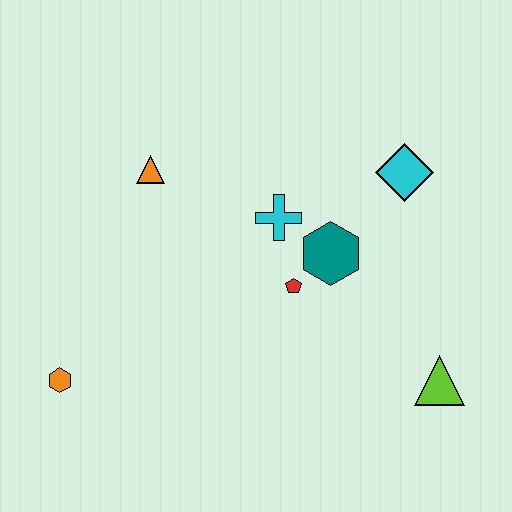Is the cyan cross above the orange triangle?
No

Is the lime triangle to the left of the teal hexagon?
No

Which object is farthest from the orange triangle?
The lime triangle is farthest from the orange triangle.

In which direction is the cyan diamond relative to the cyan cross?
The cyan diamond is to the right of the cyan cross.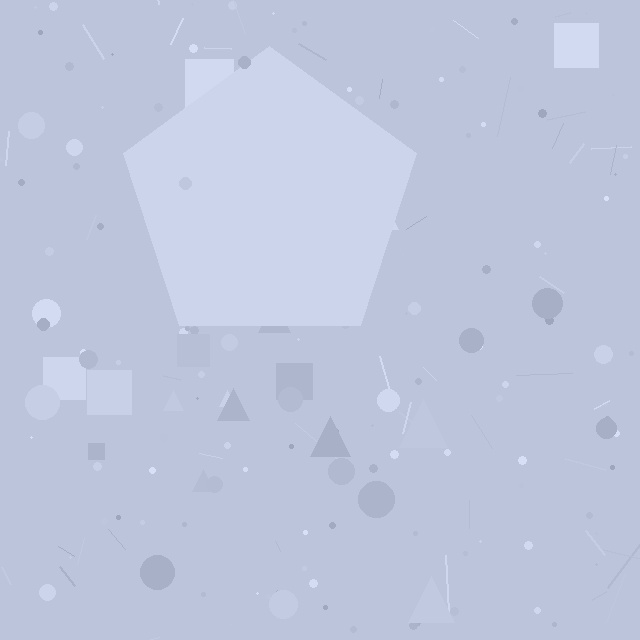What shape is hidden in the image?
A pentagon is hidden in the image.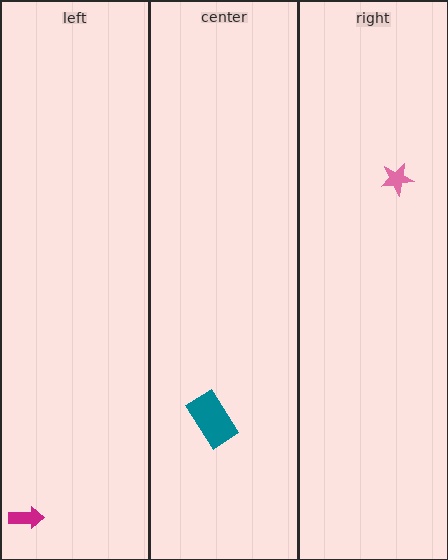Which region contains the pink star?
The right region.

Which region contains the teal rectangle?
The center region.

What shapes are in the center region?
The teal rectangle.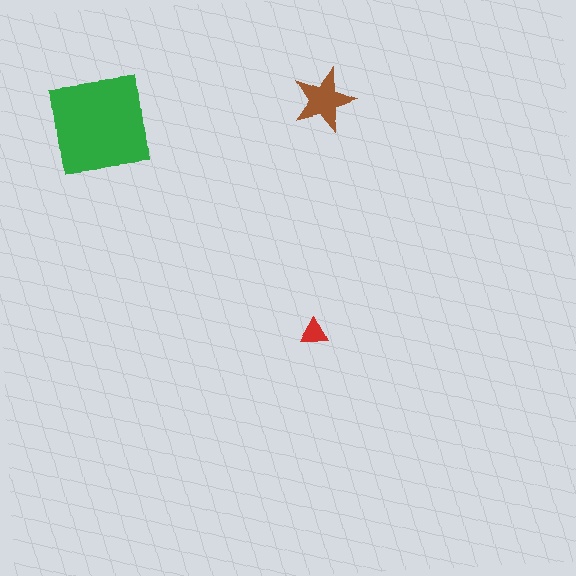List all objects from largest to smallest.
The green square, the brown star, the red triangle.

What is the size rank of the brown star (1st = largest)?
2nd.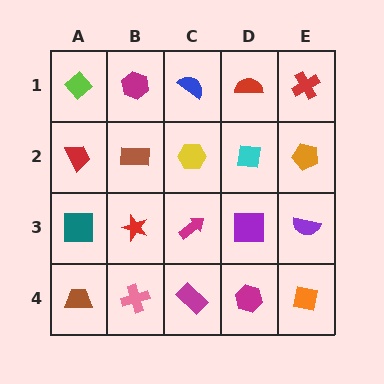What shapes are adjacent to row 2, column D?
A red semicircle (row 1, column D), a purple square (row 3, column D), a yellow hexagon (row 2, column C), an orange pentagon (row 2, column E).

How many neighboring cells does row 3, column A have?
3.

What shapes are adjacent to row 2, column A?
A lime diamond (row 1, column A), a teal square (row 3, column A), a brown rectangle (row 2, column B).